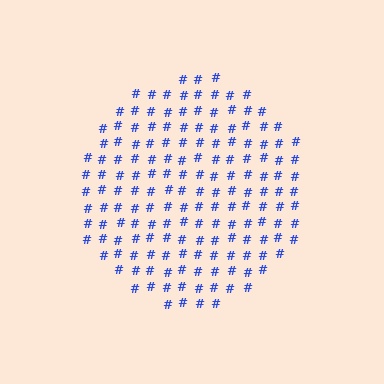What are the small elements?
The small elements are hash symbols.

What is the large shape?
The large shape is a circle.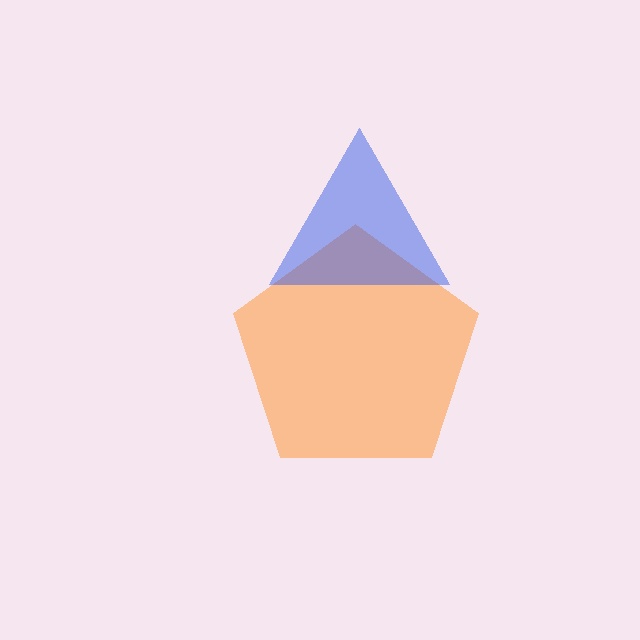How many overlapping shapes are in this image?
There are 2 overlapping shapes in the image.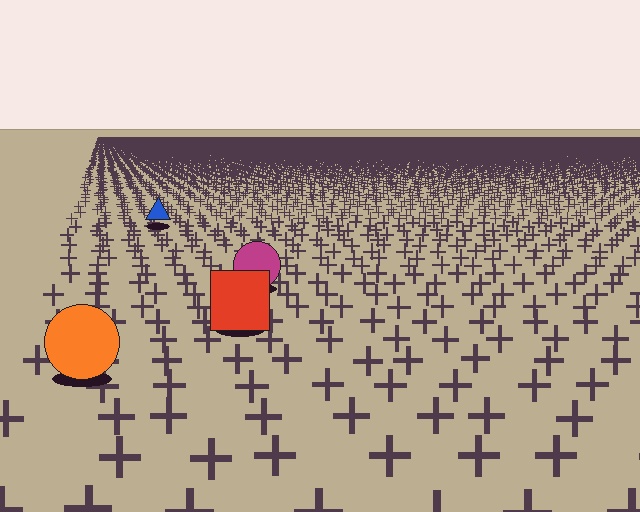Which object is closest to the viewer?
The orange circle is closest. The texture marks near it are larger and more spread out.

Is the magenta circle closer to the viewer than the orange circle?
No. The orange circle is closer — you can tell from the texture gradient: the ground texture is coarser near it.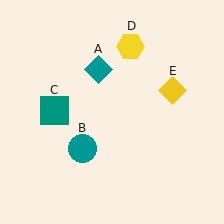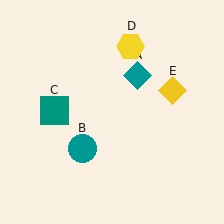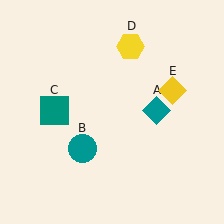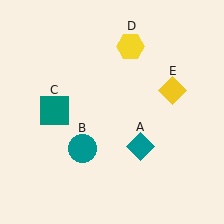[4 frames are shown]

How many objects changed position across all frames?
1 object changed position: teal diamond (object A).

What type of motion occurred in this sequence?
The teal diamond (object A) rotated clockwise around the center of the scene.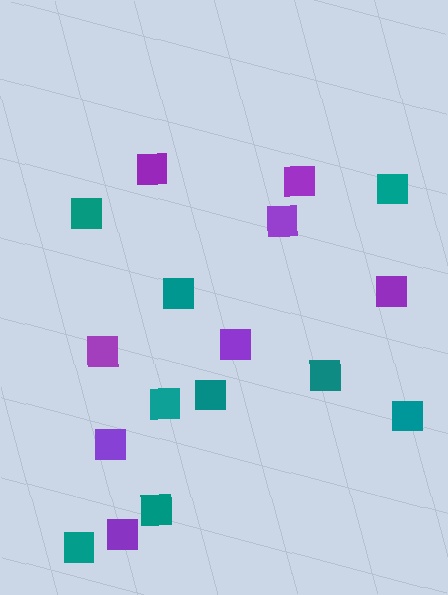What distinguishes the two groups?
There are 2 groups: one group of teal squares (9) and one group of purple squares (8).